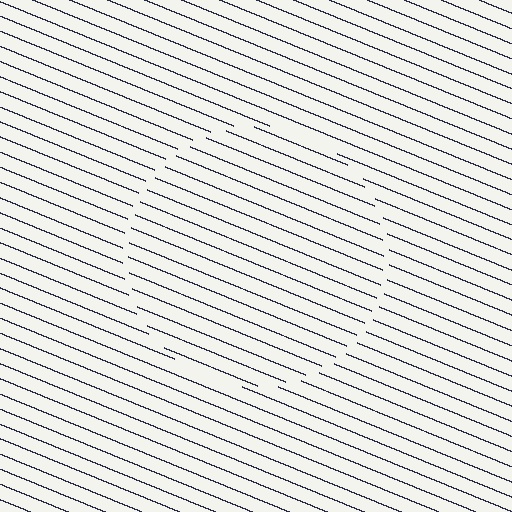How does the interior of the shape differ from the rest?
The interior of the shape contains the same grating, shifted by half a period — the contour is defined by the phase discontinuity where line-ends from the inner and outer gratings abut.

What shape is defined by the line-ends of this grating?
An illusory circle. The interior of the shape contains the same grating, shifted by half a period — the contour is defined by the phase discontinuity where line-ends from the inner and outer gratings abut.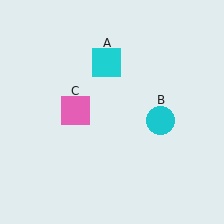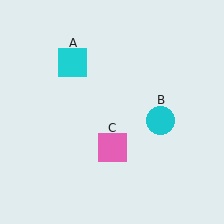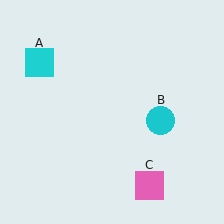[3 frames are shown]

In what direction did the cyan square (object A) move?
The cyan square (object A) moved left.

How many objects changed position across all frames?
2 objects changed position: cyan square (object A), pink square (object C).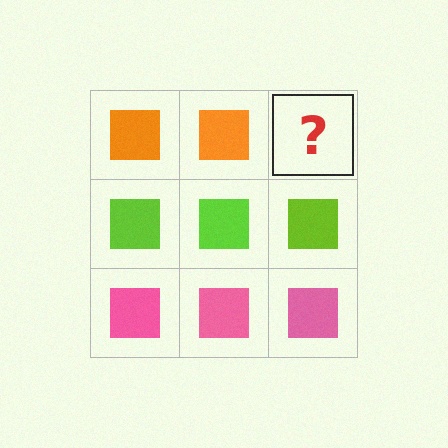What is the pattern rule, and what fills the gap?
The rule is that each row has a consistent color. The gap should be filled with an orange square.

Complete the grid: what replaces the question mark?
The question mark should be replaced with an orange square.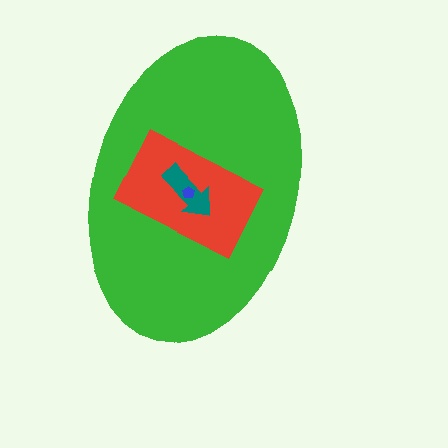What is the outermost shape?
The green ellipse.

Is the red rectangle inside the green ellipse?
Yes.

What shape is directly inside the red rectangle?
The teal arrow.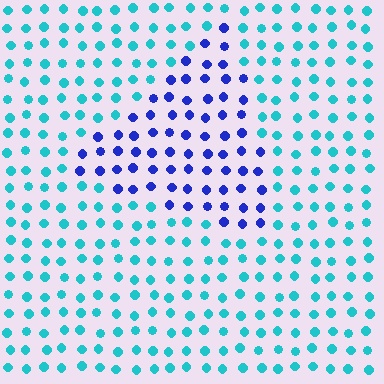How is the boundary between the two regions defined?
The boundary is defined purely by a slight shift in hue (about 54 degrees). Spacing, size, and orientation are identical on both sides.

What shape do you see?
I see a triangle.